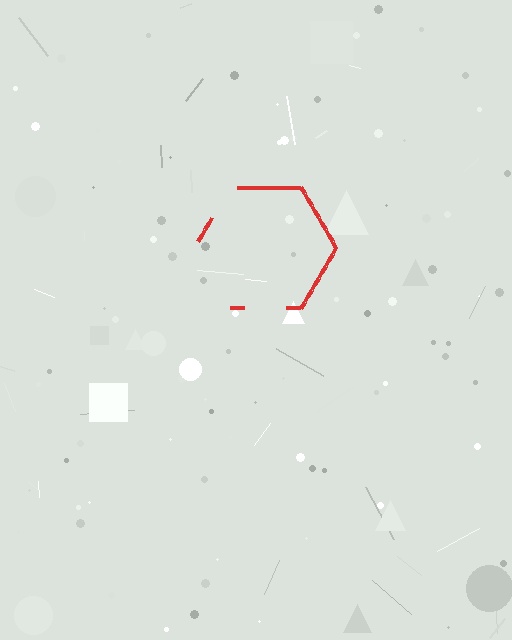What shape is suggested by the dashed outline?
The dashed outline suggests a hexagon.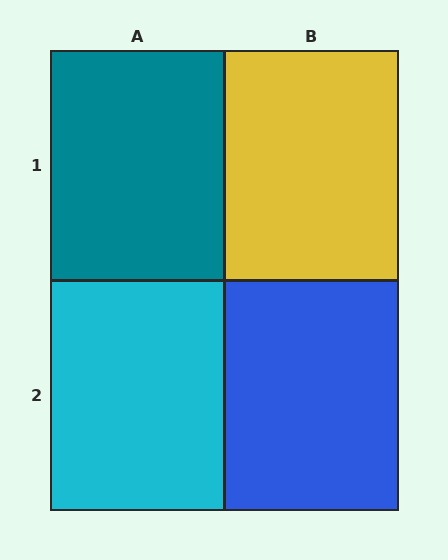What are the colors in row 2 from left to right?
Cyan, blue.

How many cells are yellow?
1 cell is yellow.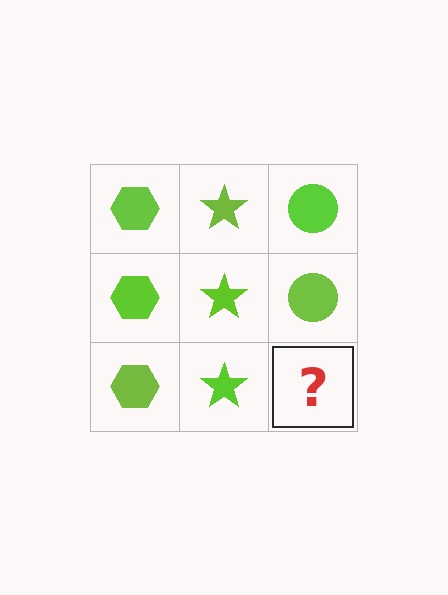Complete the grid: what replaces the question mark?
The question mark should be replaced with a lime circle.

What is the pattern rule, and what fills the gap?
The rule is that each column has a consistent shape. The gap should be filled with a lime circle.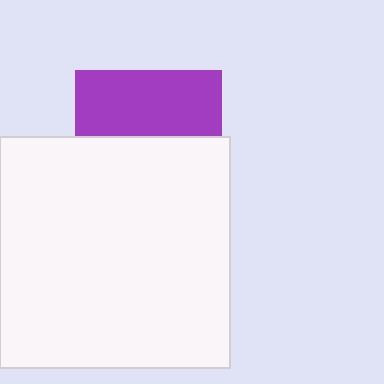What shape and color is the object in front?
The object in front is a white square.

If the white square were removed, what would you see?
You would see the complete purple square.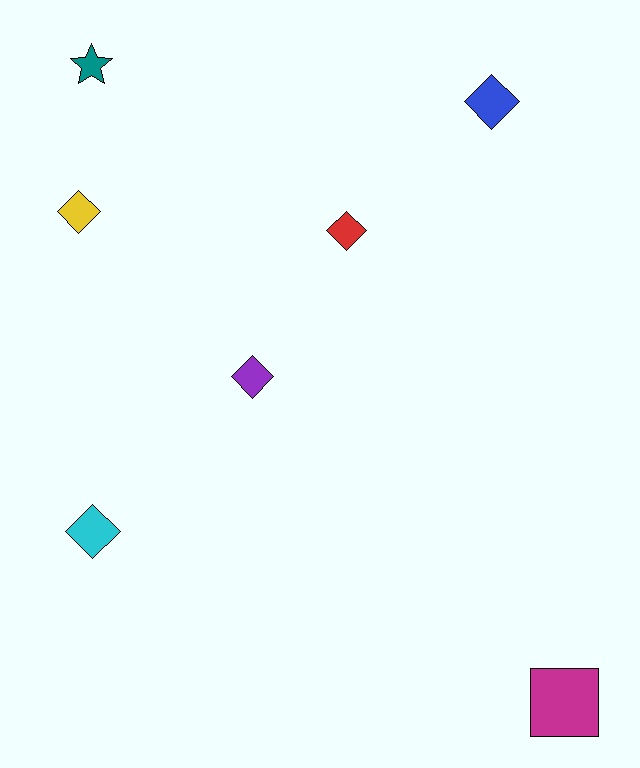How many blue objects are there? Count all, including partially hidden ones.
There is 1 blue object.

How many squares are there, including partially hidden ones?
There is 1 square.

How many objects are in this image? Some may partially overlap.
There are 7 objects.